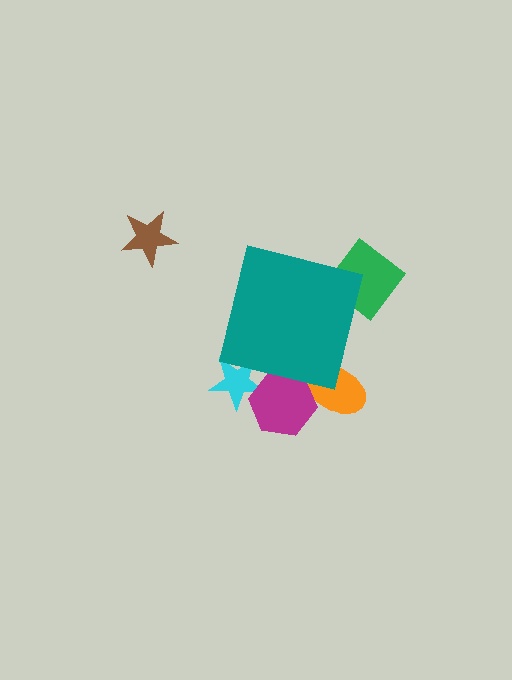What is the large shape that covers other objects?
A teal square.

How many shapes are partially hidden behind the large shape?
4 shapes are partially hidden.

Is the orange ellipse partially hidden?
Yes, the orange ellipse is partially hidden behind the teal square.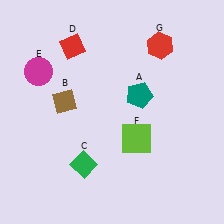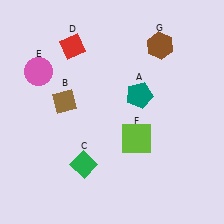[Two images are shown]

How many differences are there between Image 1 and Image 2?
There are 2 differences between the two images.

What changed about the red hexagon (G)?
In Image 1, G is red. In Image 2, it changed to brown.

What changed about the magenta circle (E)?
In Image 1, E is magenta. In Image 2, it changed to pink.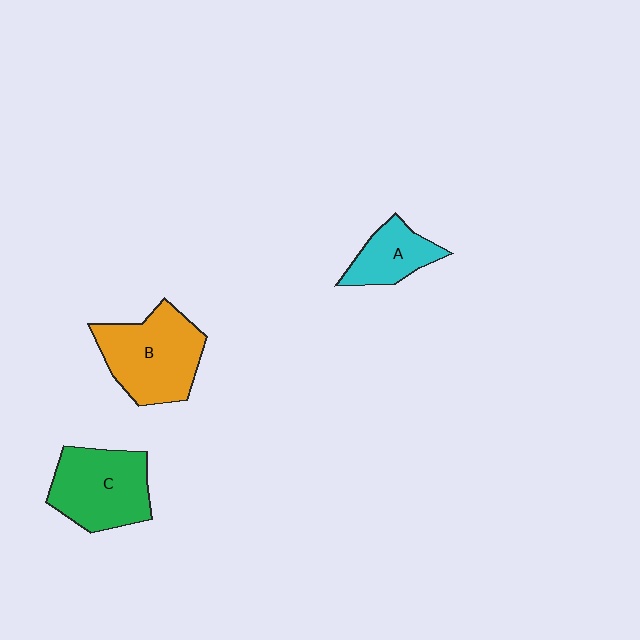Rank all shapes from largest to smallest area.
From largest to smallest: B (orange), C (green), A (cyan).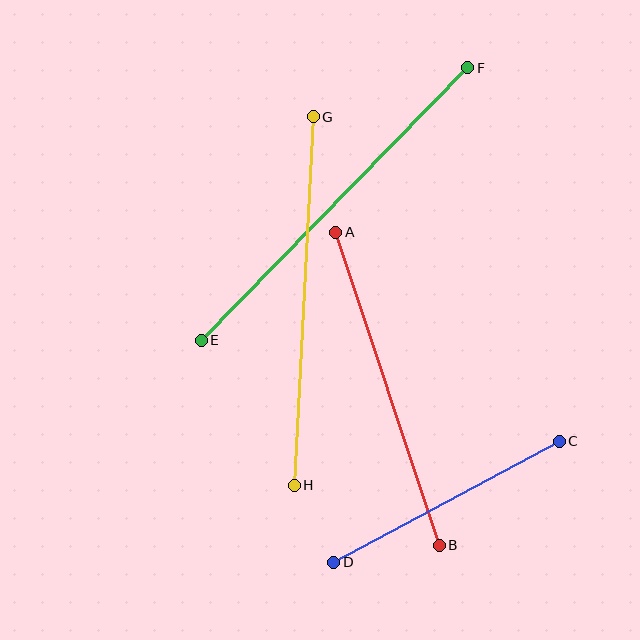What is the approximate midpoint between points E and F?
The midpoint is at approximately (335, 204) pixels.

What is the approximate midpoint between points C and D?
The midpoint is at approximately (447, 502) pixels.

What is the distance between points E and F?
The distance is approximately 381 pixels.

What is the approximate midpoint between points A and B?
The midpoint is at approximately (387, 389) pixels.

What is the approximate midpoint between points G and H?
The midpoint is at approximately (304, 301) pixels.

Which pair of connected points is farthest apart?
Points E and F are farthest apart.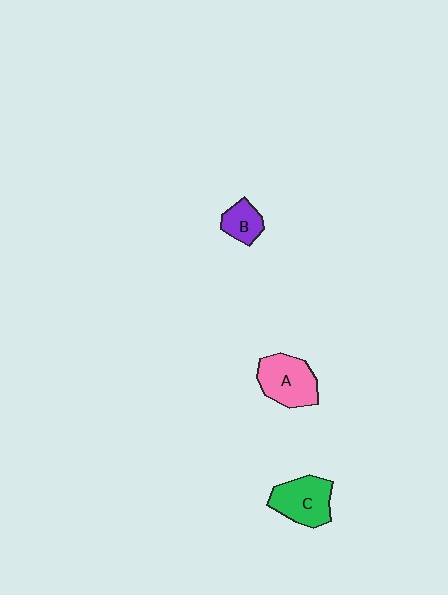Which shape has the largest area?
Shape A (pink).